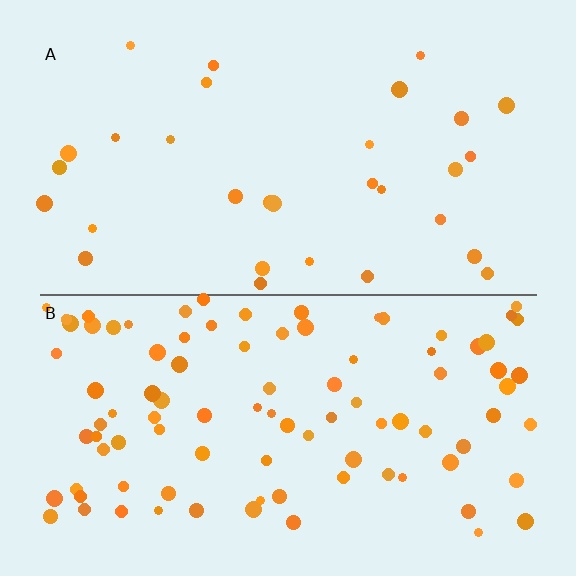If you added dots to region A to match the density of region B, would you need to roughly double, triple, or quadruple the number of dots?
Approximately triple.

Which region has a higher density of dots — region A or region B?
B (the bottom).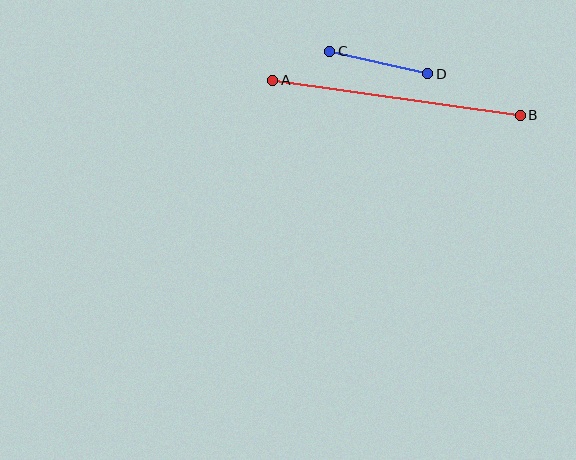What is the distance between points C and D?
The distance is approximately 101 pixels.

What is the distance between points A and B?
The distance is approximately 250 pixels.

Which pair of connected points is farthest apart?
Points A and B are farthest apart.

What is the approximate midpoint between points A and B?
The midpoint is at approximately (396, 98) pixels.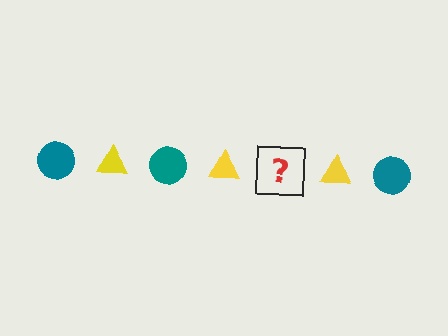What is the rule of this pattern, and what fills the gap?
The rule is that the pattern alternates between teal circle and yellow triangle. The gap should be filled with a teal circle.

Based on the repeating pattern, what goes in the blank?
The blank should be a teal circle.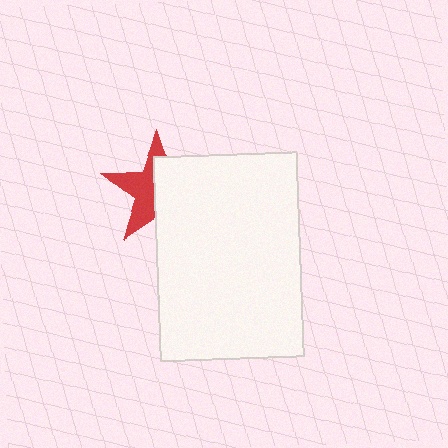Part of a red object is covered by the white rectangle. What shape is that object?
It is a star.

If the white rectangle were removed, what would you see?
You would see the complete red star.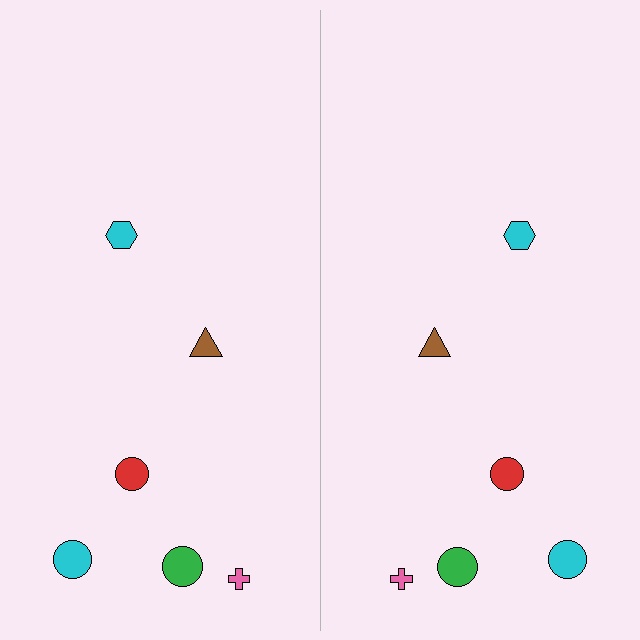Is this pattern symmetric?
Yes, this pattern has bilateral (reflection) symmetry.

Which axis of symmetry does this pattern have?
The pattern has a vertical axis of symmetry running through the center of the image.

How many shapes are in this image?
There are 12 shapes in this image.